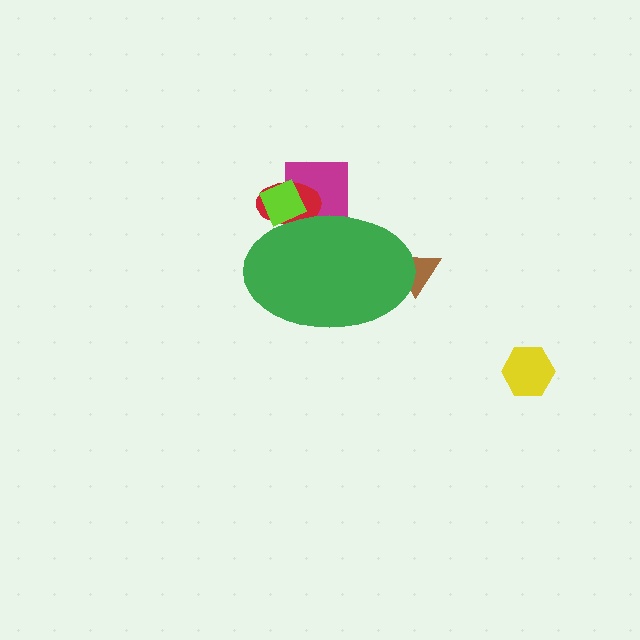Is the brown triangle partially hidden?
Yes, the brown triangle is partially hidden behind the green ellipse.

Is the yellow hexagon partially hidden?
No, the yellow hexagon is fully visible.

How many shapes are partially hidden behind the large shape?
4 shapes are partially hidden.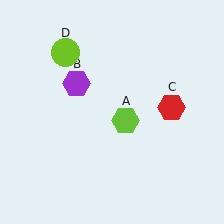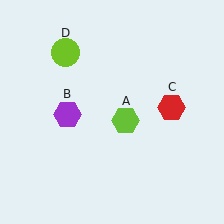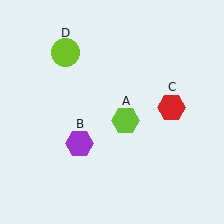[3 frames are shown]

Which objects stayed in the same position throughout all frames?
Lime hexagon (object A) and red hexagon (object C) and lime circle (object D) remained stationary.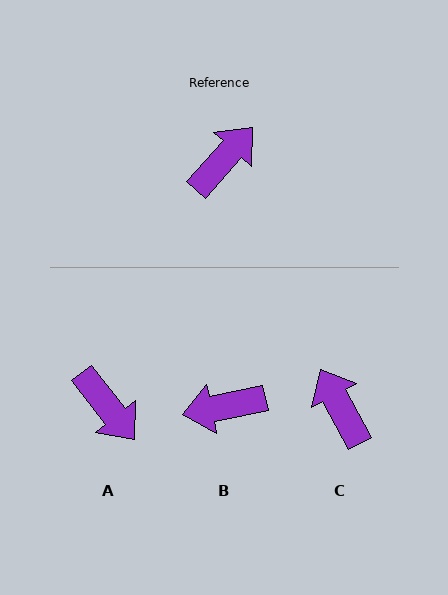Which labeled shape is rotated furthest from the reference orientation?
B, about 143 degrees away.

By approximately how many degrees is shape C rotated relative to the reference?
Approximately 70 degrees counter-clockwise.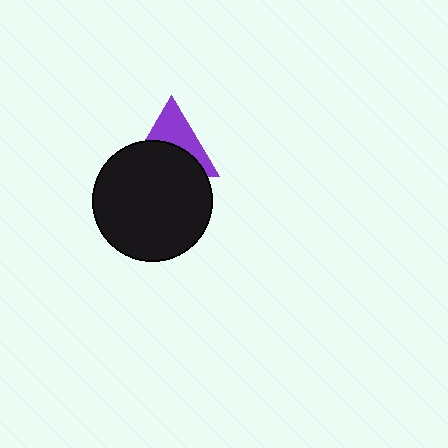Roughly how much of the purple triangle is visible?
About half of it is visible (roughly 46%).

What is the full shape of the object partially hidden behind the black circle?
The partially hidden object is a purple triangle.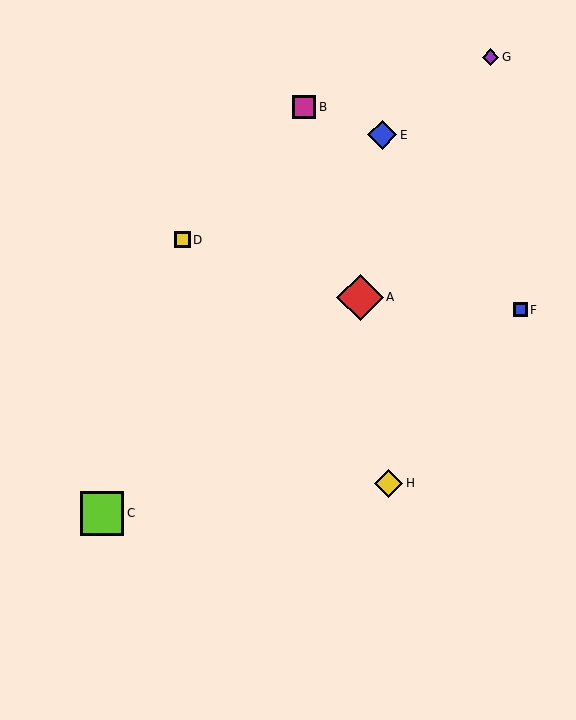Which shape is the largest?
The red diamond (labeled A) is the largest.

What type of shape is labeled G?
Shape G is a purple diamond.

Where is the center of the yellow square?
The center of the yellow square is at (182, 240).